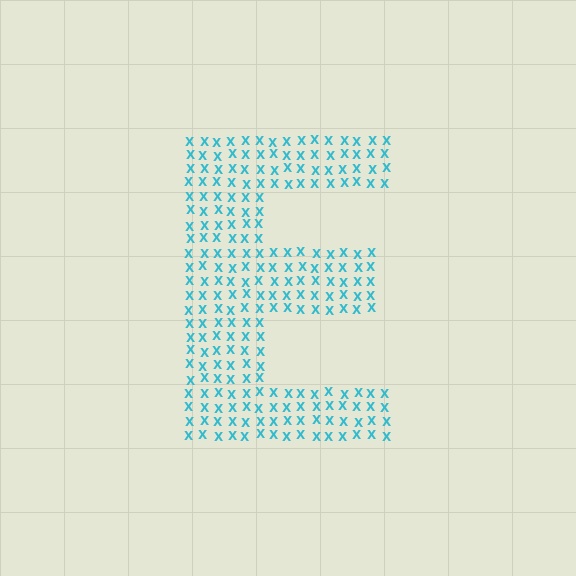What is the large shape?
The large shape is the letter E.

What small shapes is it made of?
It is made of small letter X's.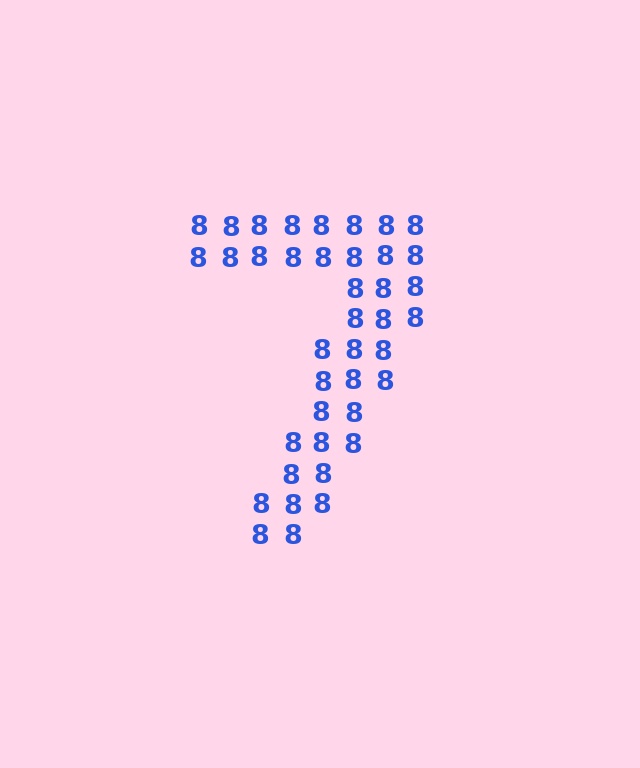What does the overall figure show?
The overall figure shows the digit 7.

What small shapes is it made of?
It is made of small digit 8's.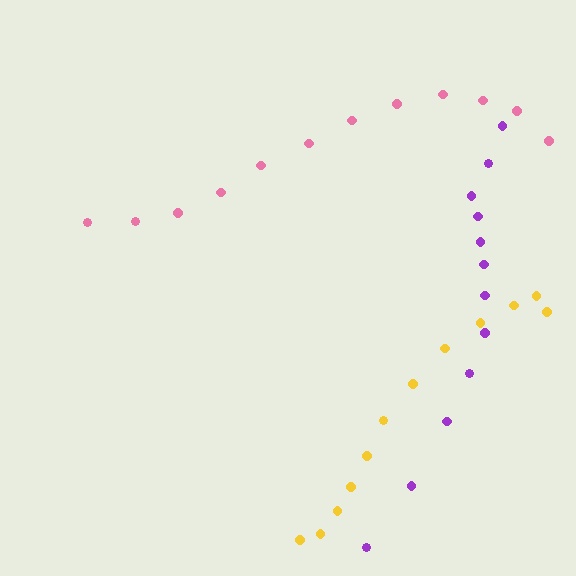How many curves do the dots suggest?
There are 3 distinct paths.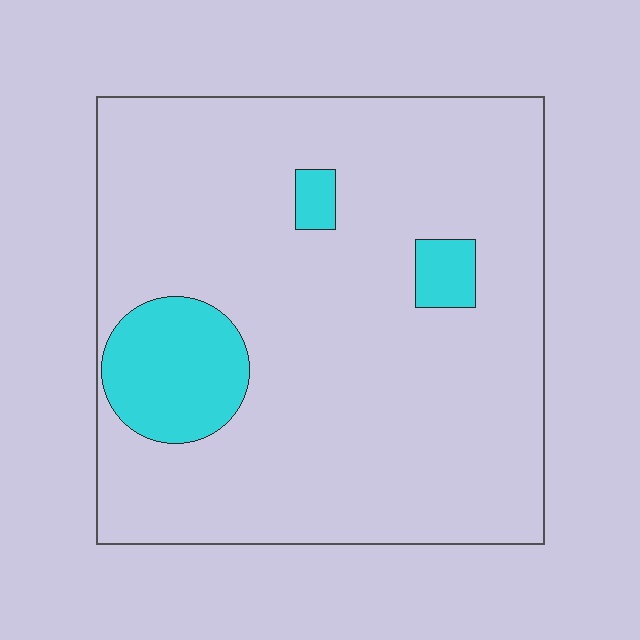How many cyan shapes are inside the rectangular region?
3.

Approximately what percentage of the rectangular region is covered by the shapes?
Approximately 10%.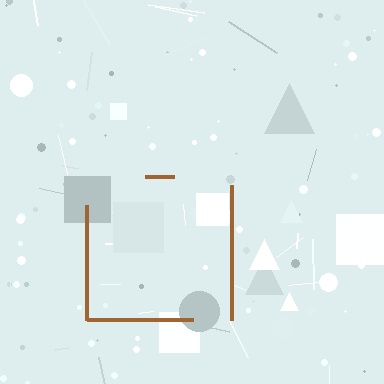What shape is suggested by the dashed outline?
The dashed outline suggests a square.